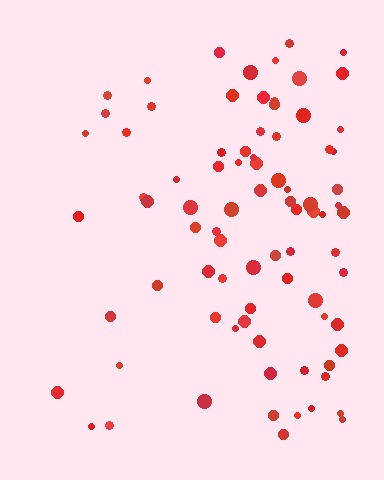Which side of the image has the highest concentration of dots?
The right.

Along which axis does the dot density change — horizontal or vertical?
Horizontal.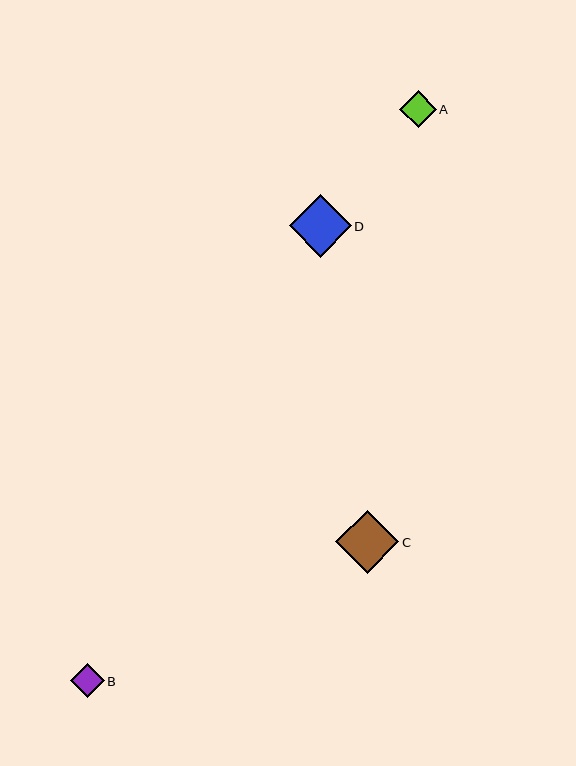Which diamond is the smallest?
Diamond B is the smallest with a size of approximately 34 pixels.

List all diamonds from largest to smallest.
From largest to smallest: C, D, A, B.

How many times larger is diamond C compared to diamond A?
Diamond C is approximately 1.7 times the size of diamond A.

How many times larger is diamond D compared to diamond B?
Diamond D is approximately 1.8 times the size of diamond B.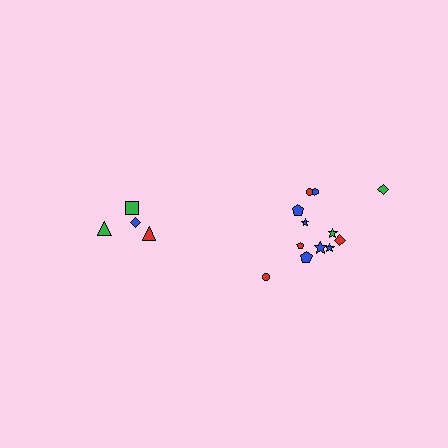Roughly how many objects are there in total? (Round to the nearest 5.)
Roughly 15 objects in total.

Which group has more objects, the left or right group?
The right group.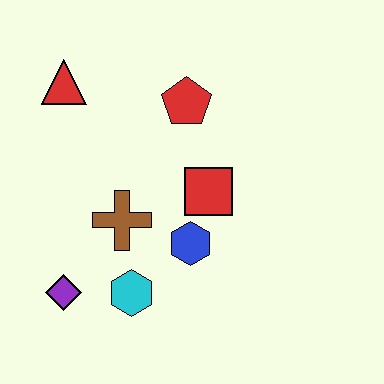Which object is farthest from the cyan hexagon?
The red triangle is farthest from the cyan hexagon.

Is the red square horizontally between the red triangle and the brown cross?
No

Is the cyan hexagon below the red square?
Yes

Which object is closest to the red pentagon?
The red square is closest to the red pentagon.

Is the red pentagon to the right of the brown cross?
Yes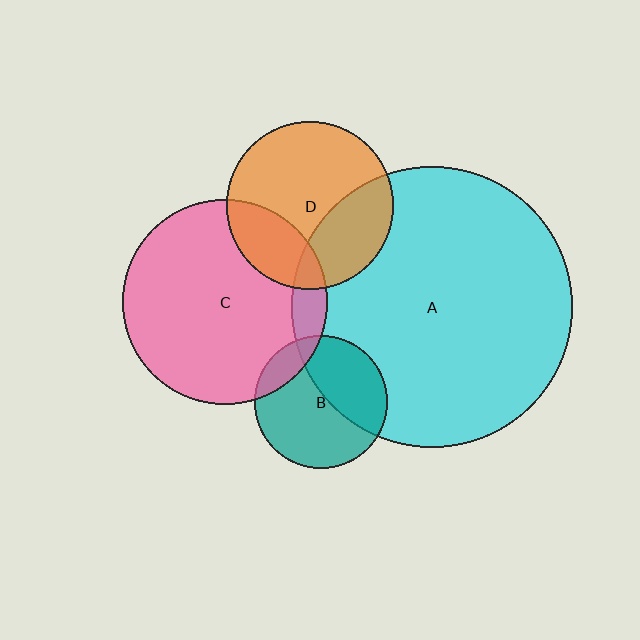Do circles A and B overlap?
Yes.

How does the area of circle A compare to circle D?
Approximately 2.8 times.